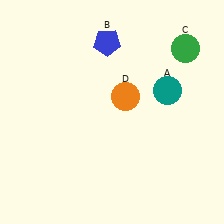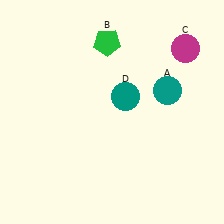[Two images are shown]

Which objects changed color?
B changed from blue to green. C changed from green to magenta. D changed from orange to teal.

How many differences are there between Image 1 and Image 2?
There are 3 differences between the two images.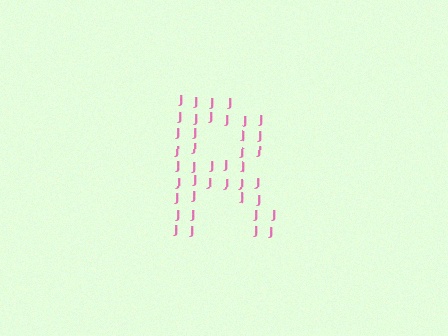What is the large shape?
The large shape is the letter R.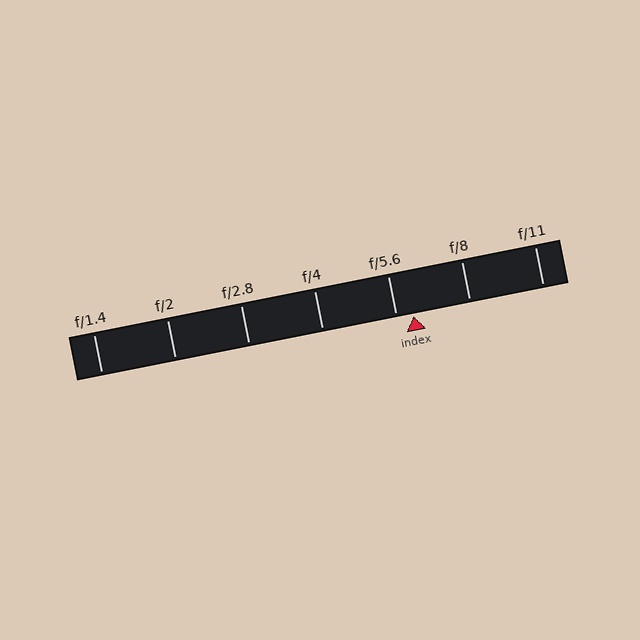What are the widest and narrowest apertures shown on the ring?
The widest aperture shown is f/1.4 and the narrowest is f/11.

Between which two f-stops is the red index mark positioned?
The index mark is between f/5.6 and f/8.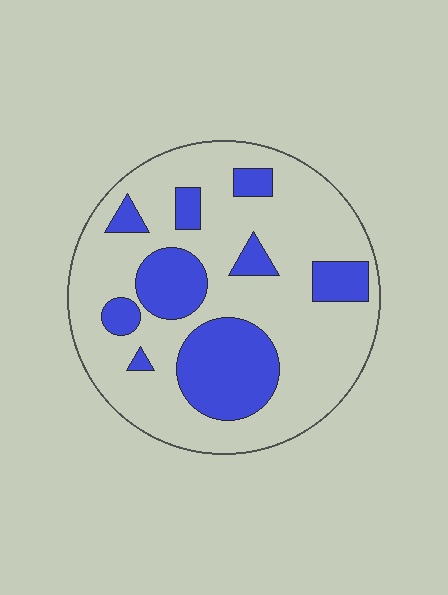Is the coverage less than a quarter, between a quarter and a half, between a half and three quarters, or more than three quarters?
Between a quarter and a half.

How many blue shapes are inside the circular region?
9.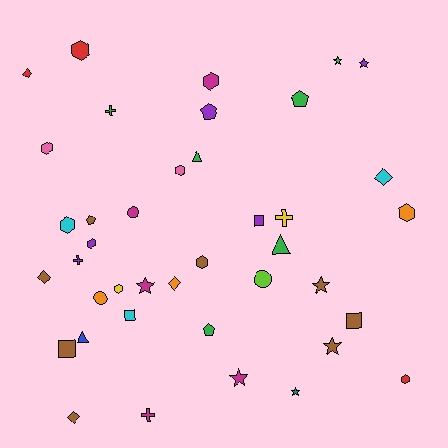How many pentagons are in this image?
There are 4 pentagons.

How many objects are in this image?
There are 40 objects.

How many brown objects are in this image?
There are 8 brown objects.